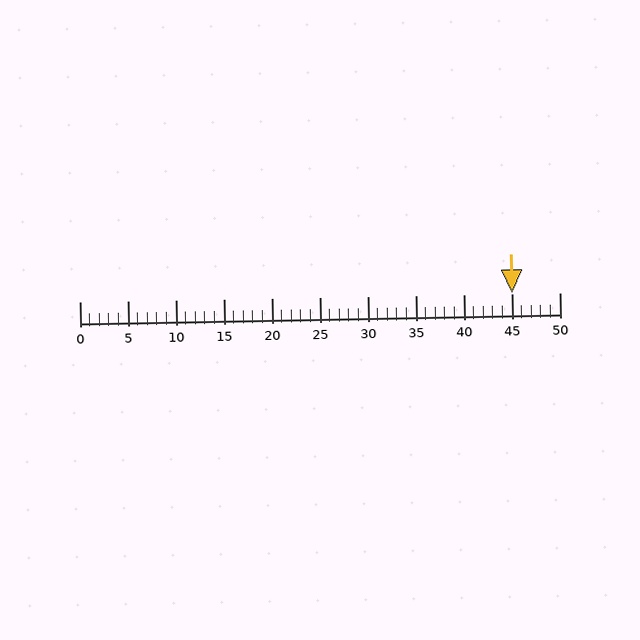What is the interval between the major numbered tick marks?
The major tick marks are spaced 5 units apart.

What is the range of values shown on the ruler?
The ruler shows values from 0 to 50.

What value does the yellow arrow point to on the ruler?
The yellow arrow points to approximately 45.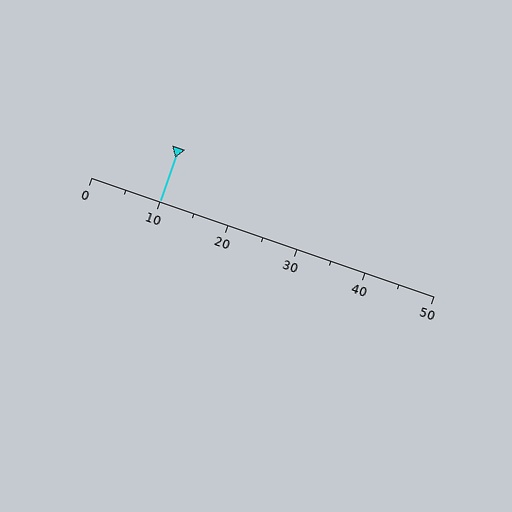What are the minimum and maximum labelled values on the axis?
The axis runs from 0 to 50.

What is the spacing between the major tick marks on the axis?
The major ticks are spaced 10 apart.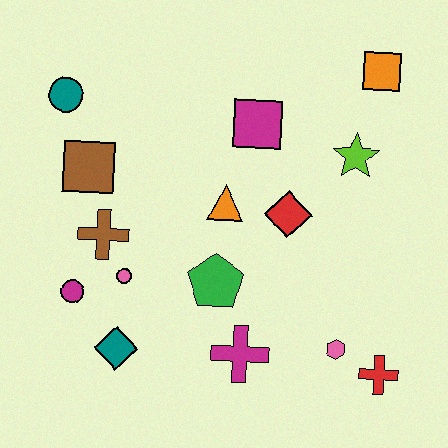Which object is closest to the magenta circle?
The pink circle is closest to the magenta circle.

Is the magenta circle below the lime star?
Yes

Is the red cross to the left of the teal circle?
No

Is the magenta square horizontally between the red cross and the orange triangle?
Yes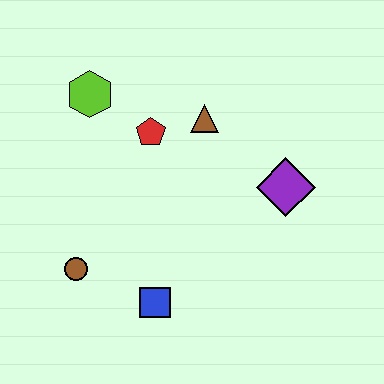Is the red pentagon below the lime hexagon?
Yes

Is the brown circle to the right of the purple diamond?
No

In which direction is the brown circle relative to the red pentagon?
The brown circle is below the red pentagon.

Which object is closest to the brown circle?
The blue square is closest to the brown circle.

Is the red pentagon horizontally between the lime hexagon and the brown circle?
No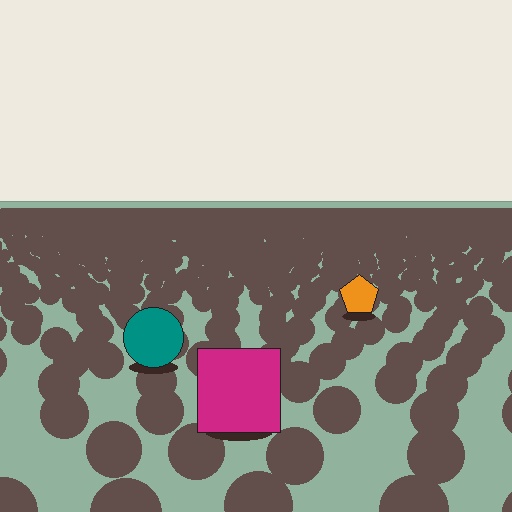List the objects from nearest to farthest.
From nearest to farthest: the magenta square, the teal circle, the orange pentagon.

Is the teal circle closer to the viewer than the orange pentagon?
Yes. The teal circle is closer — you can tell from the texture gradient: the ground texture is coarser near it.